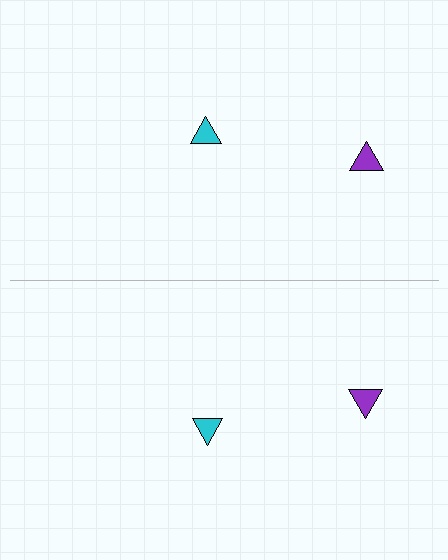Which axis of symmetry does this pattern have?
The pattern has a horizontal axis of symmetry running through the center of the image.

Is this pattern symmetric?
Yes, this pattern has bilateral (reflection) symmetry.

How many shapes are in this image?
There are 4 shapes in this image.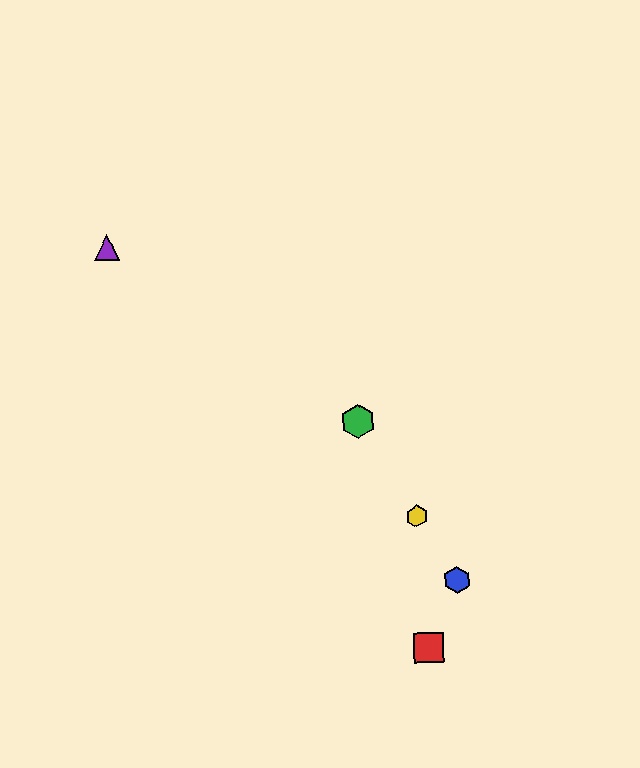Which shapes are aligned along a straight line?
The blue hexagon, the green hexagon, the yellow hexagon are aligned along a straight line.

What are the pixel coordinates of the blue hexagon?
The blue hexagon is at (457, 580).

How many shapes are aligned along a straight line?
3 shapes (the blue hexagon, the green hexagon, the yellow hexagon) are aligned along a straight line.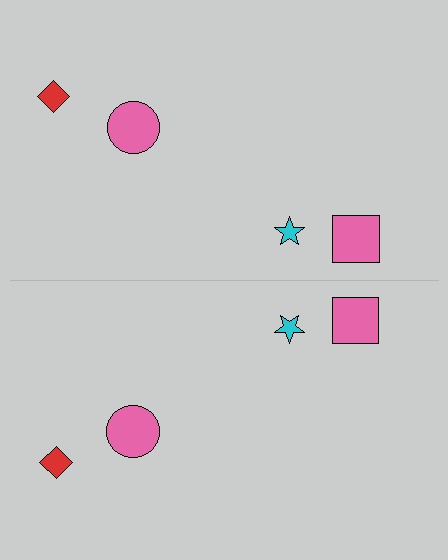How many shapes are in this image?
There are 8 shapes in this image.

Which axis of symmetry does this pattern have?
The pattern has a horizontal axis of symmetry running through the center of the image.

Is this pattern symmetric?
Yes, this pattern has bilateral (reflection) symmetry.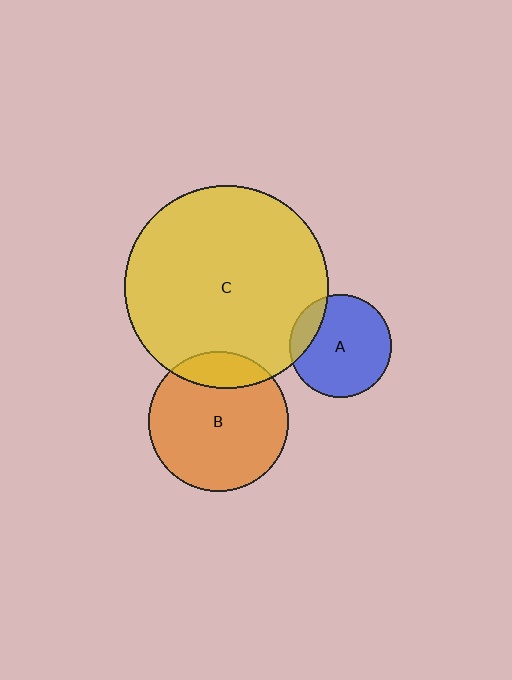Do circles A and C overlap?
Yes.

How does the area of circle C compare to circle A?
Approximately 3.9 times.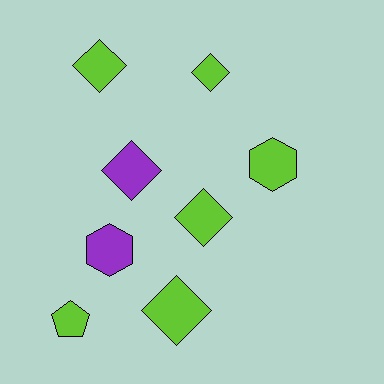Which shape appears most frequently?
Diamond, with 5 objects.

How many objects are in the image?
There are 8 objects.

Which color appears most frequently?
Lime, with 6 objects.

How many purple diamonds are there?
There is 1 purple diamond.